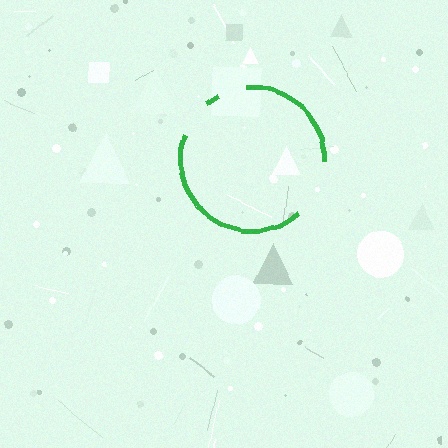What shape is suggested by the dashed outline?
The dashed outline suggests a circle.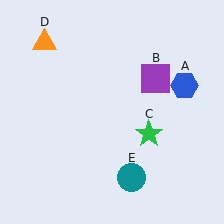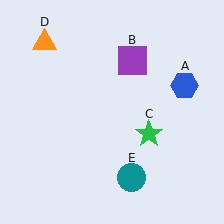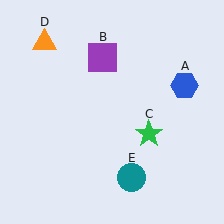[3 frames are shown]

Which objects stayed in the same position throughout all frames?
Blue hexagon (object A) and green star (object C) and orange triangle (object D) and teal circle (object E) remained stationary.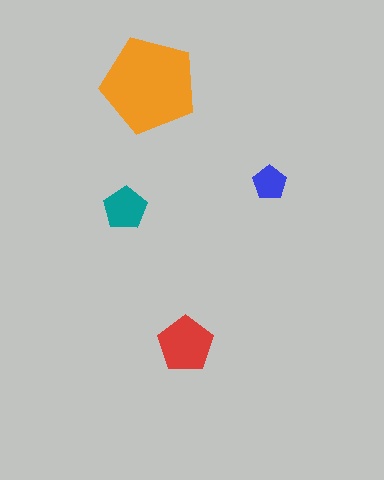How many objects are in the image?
There are 4 objects in the image.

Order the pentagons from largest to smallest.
the orange one, the red one, the teal one, the blue one.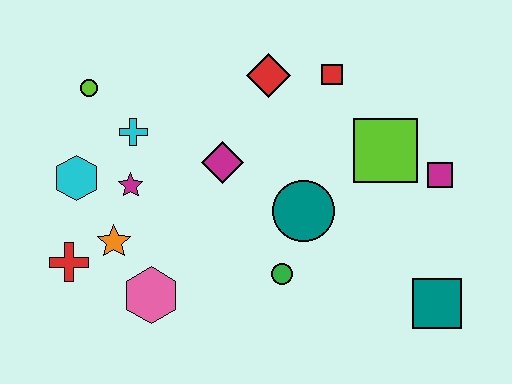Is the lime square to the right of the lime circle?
Yes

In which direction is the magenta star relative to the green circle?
The magenta star is to the left of the green circle.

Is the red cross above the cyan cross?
No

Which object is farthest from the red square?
The red cross is farthest from the red square.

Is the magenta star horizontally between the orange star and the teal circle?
Yes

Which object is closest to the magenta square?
The lime square is closest to the magenta square.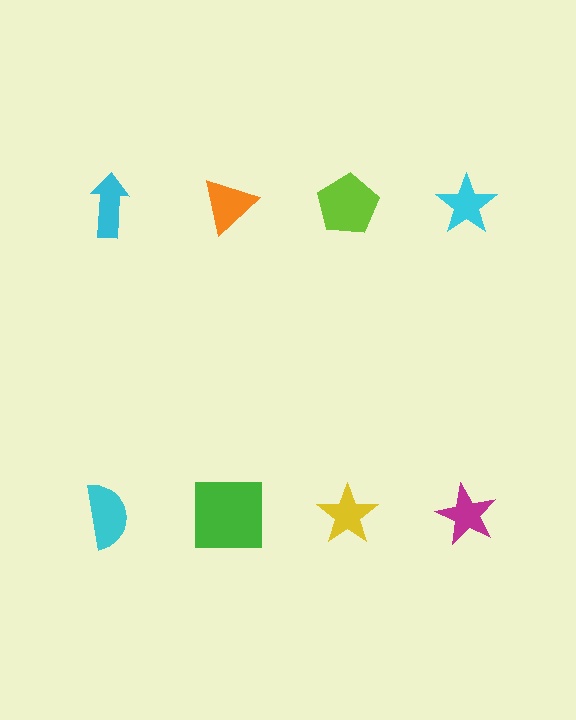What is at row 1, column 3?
A lime pentagon.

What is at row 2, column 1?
A cyan semicircle.